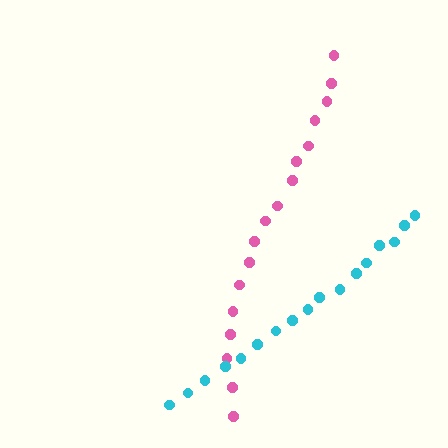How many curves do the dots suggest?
There are 2 distinct paths.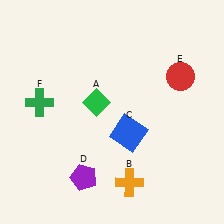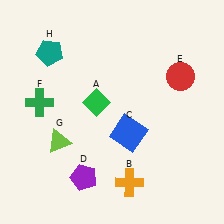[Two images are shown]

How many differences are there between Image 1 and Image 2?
There are 2 differences between the two images.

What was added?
A lime triangle (G), a teal pentagon (H) were added in Image 2.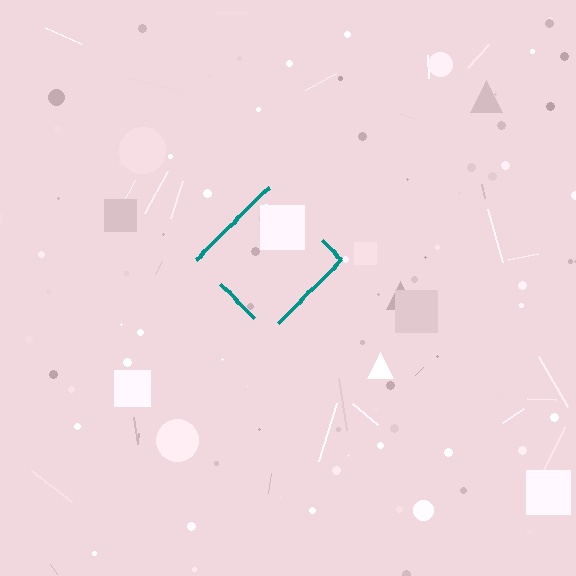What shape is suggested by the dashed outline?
The dashed outline suggests a diamond.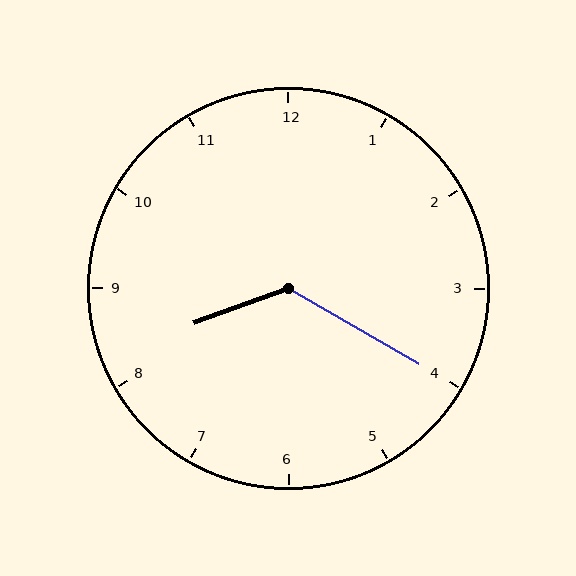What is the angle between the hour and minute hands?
Approximately 130 degrees.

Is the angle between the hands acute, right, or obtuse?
It is obtuse.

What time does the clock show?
8:20.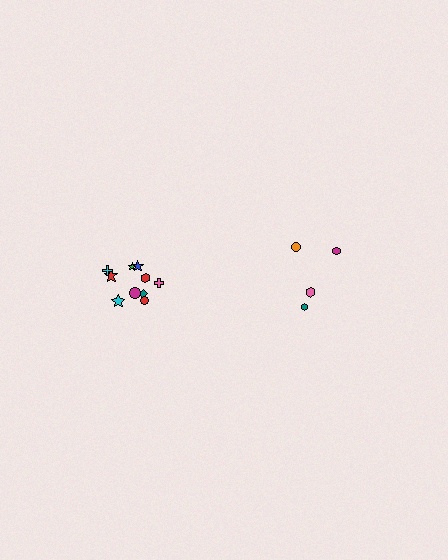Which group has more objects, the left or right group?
The left group.